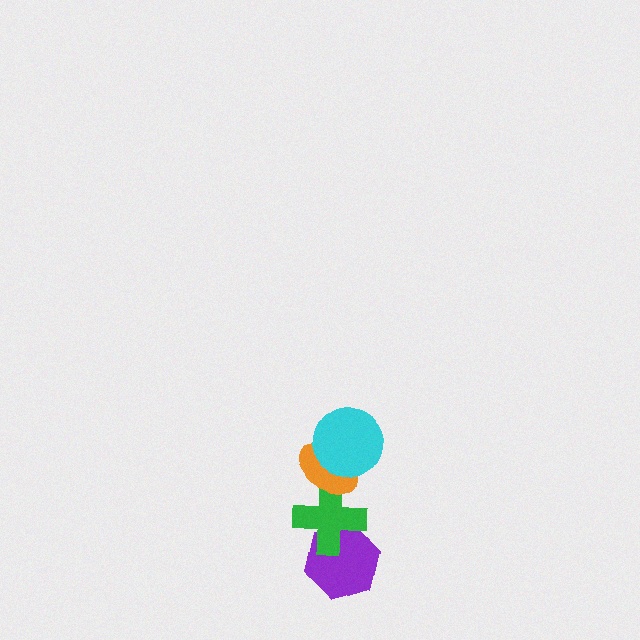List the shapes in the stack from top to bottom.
From top to bottom: the cyan circle, the orange ellipse, the green cross, the purple hexagon.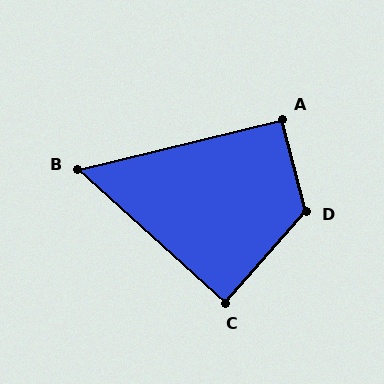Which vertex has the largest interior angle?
D, at approximately 124 degrees.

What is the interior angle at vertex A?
Approximately 91 degrees (approximately right).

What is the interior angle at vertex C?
Approximately 89 degrees (approximately right).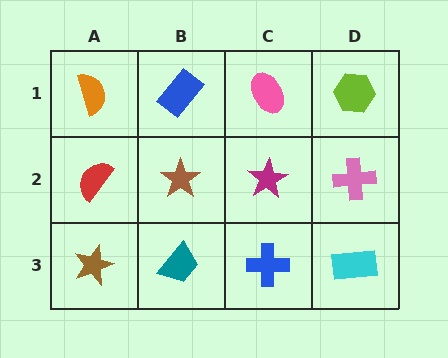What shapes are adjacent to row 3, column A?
A red semicircle (row 2, column A), a teal trapezoid (row 3, column B).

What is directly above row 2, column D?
A lime hexagon.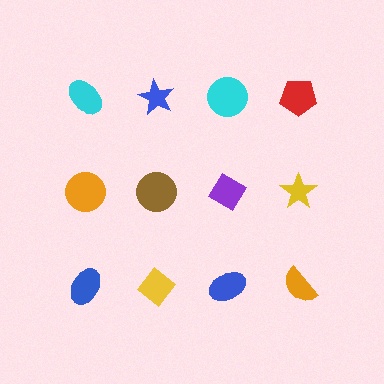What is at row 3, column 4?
An orange semicircle.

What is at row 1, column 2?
A blue star.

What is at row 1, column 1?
A cyan ellipse.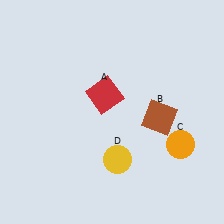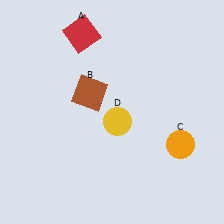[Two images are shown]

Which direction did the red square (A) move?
The red square (A) moved up.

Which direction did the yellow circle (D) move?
The yellow circle (D) moved up.